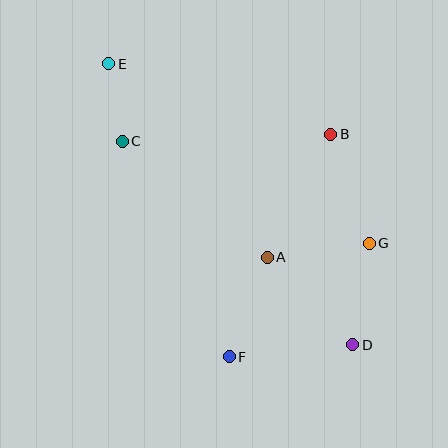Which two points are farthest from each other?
Points D and E are farthest from each other.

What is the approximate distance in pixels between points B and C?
The distance between B and C is approximately 209 pixels.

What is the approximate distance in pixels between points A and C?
The distance between A and C is approximately 185 pixels.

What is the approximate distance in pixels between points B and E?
The distance between B and E is approximately 233 pixels.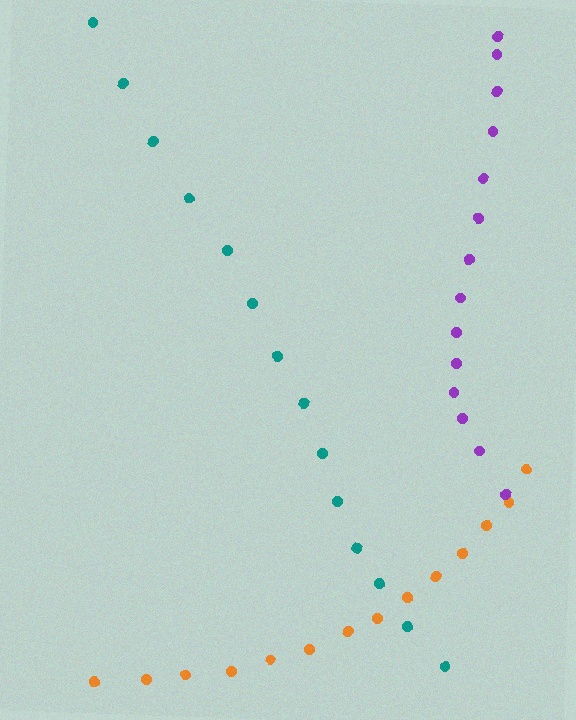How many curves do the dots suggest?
There are 3 distinct paths.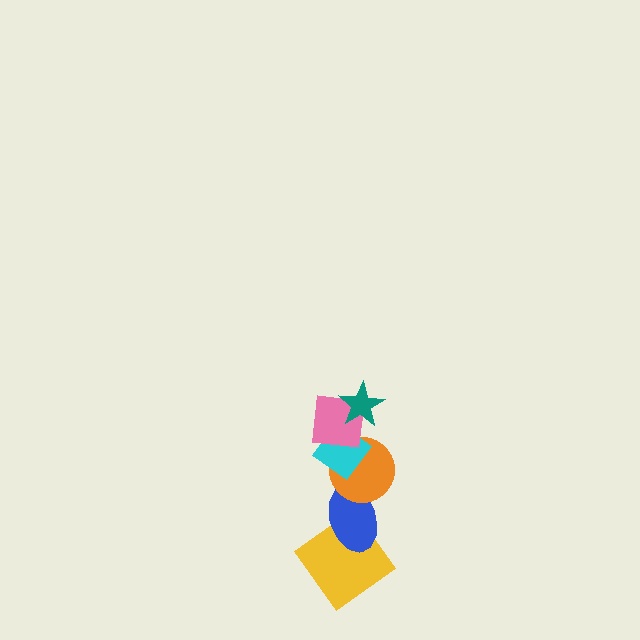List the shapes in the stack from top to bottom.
From top to bottom: the teal star, the pink square, the cyan diamond, the orange circle, the blue ellipse, the yellow diamond.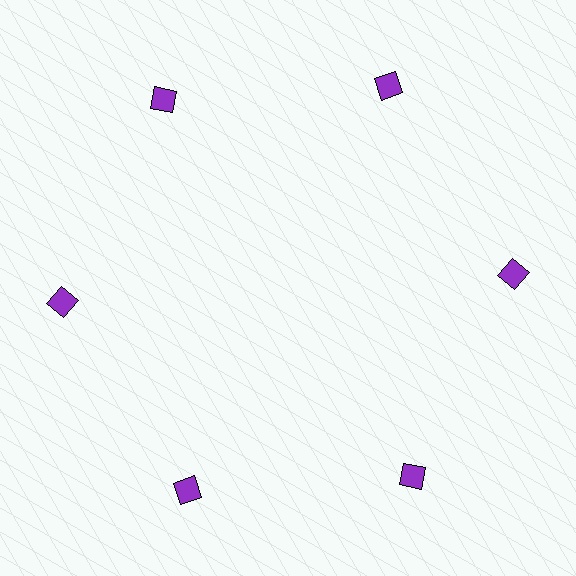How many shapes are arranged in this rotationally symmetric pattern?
There are 6 shapes, arranged in 6 groups of 1.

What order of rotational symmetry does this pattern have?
This pattern has 6-fold rotational symmetry.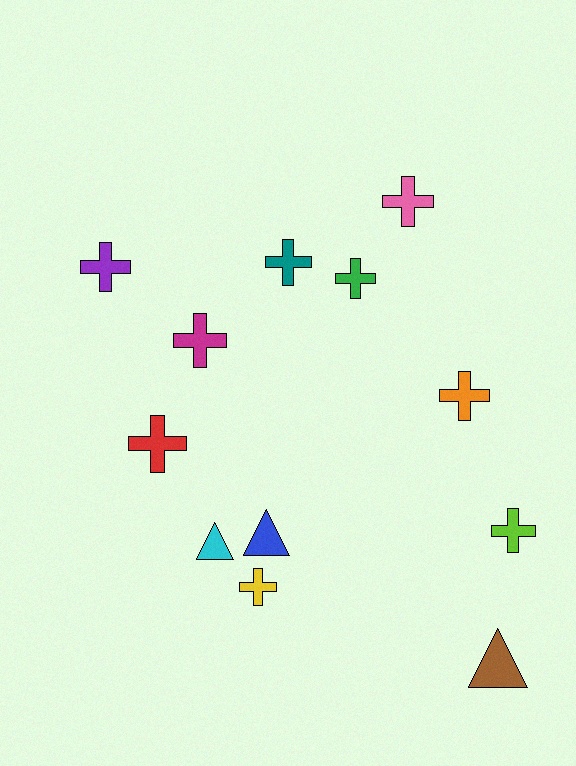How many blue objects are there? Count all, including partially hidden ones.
There is 1 blue object.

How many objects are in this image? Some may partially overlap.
There are 12 objects.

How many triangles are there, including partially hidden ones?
There are 3 triangles.